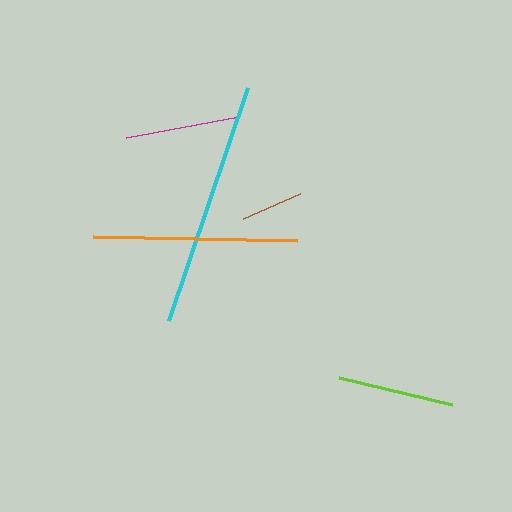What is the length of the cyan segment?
The cyan segment is approximately 246 pixels long.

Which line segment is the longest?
The cyan line is the longest at approximately 246 pixels.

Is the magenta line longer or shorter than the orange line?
The orange line is longer than the magenta line.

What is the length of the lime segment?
The lime segment is approximately 116 pixels long.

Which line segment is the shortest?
The brown line is the shortest at approximately 62 pixels.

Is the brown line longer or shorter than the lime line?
The lime line is longer than the brown line.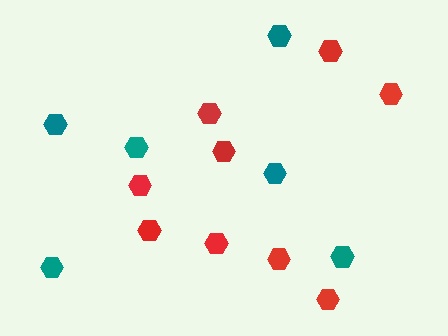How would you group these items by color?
There are 2 groups: one group of teal hexagons (6) and one group of red hexagons (9).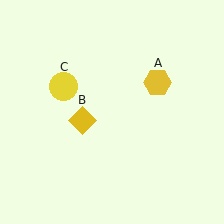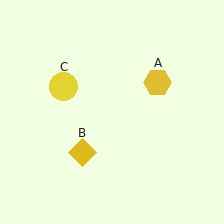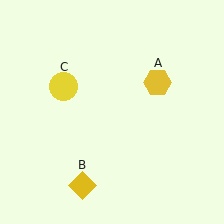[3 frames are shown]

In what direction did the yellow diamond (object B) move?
The yellow diamond (object B) moved down.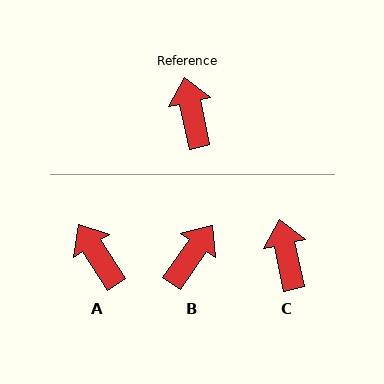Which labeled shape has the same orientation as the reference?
C.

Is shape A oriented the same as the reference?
No, it is off by about 20 degrees.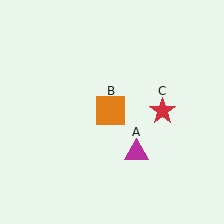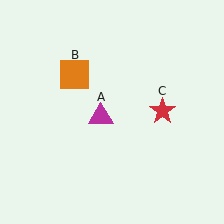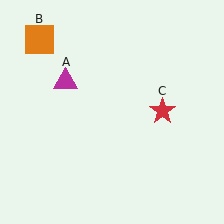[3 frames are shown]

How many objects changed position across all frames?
2 objects changed position: magenta triangle (object A), orange square (object B).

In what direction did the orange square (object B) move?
The orange square (object B) moved up and to the left.